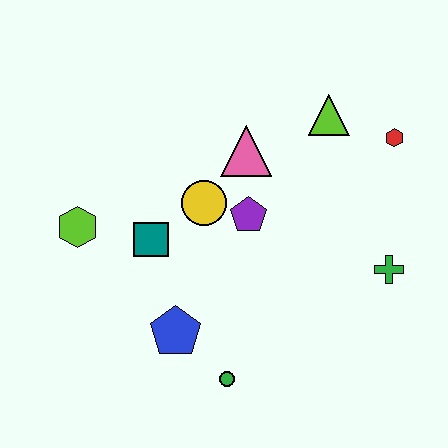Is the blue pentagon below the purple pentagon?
Yes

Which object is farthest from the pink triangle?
The green circle is farthest from the pink triangle.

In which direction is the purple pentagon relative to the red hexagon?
The purple pentagon is to the left of the red hexagon.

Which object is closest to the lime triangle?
The red hexagon is closest to the lime triangle.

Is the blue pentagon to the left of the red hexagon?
Yes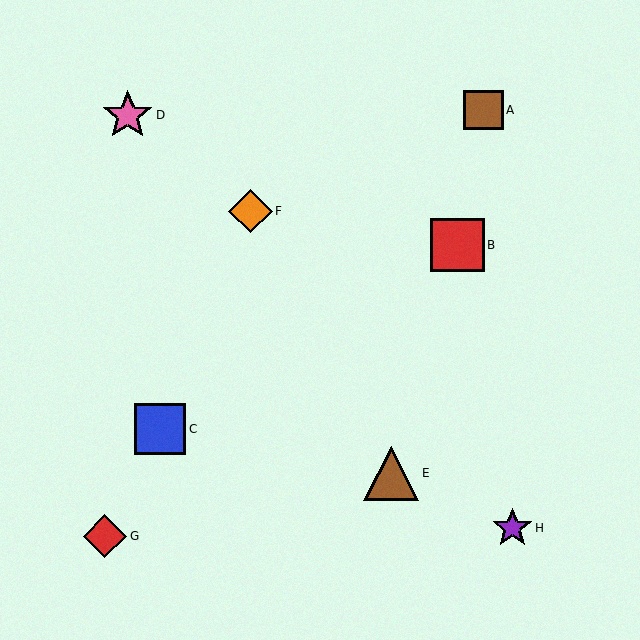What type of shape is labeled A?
Shape A is a brown square.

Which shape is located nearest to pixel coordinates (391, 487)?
The brown triangle (labeled E) at (391, 473) is nearest to that location.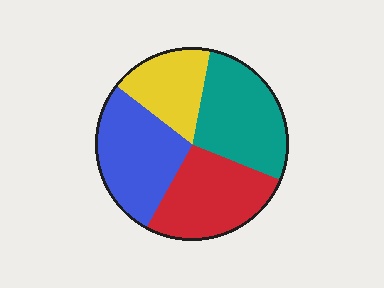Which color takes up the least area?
Yellow, at roughly 20%.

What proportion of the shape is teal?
Teal covers 28% of the shape.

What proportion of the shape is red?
Red covers about 25% of the shape.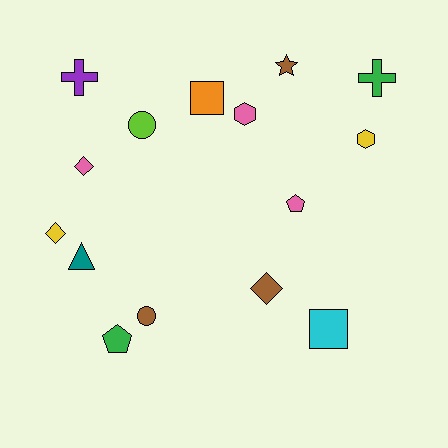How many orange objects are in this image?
There is 1 orange object.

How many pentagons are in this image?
There are 2 pentagons.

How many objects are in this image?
There are 15 objects.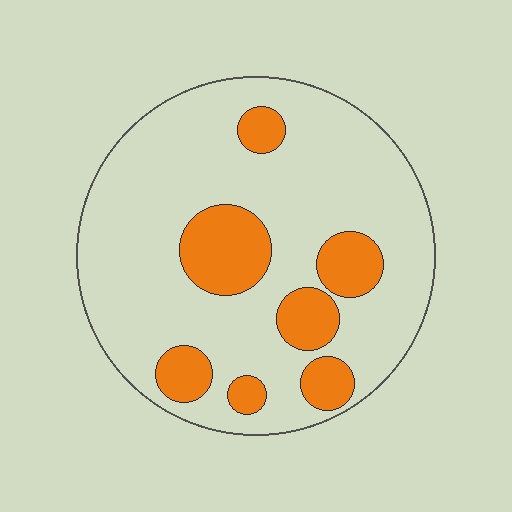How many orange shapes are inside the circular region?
7.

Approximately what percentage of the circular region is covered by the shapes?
Approximately 20%.